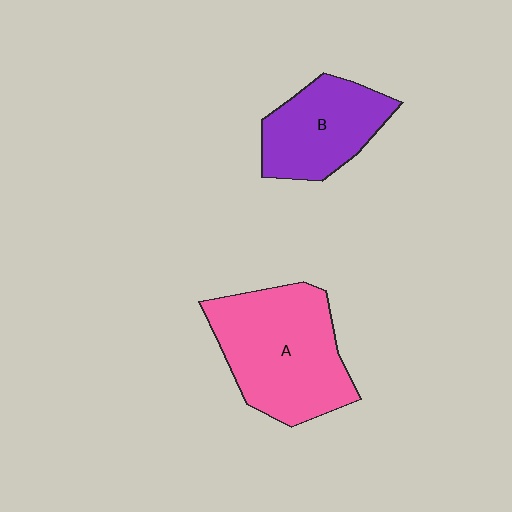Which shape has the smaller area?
Shape B (purple).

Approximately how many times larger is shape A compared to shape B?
Approximately 1.5 times.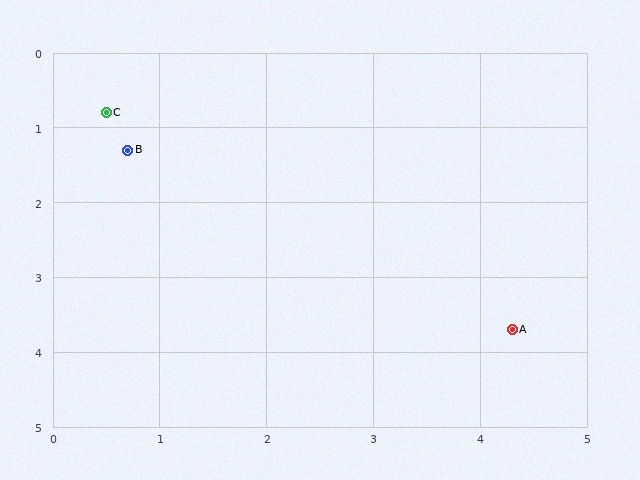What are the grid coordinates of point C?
Point C is at approximately (0.5, 0.8).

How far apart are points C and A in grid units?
Points C and A are about 4.8 grid units apart.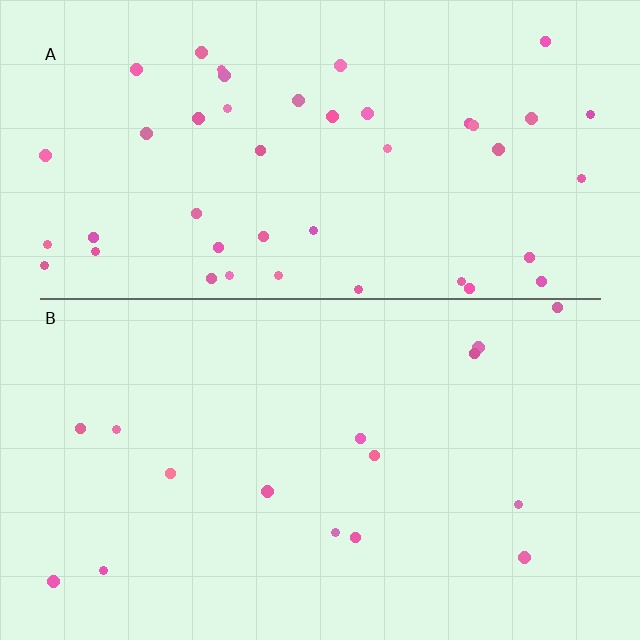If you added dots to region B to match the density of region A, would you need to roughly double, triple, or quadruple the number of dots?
Approximately triple.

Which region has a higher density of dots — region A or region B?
A (the top).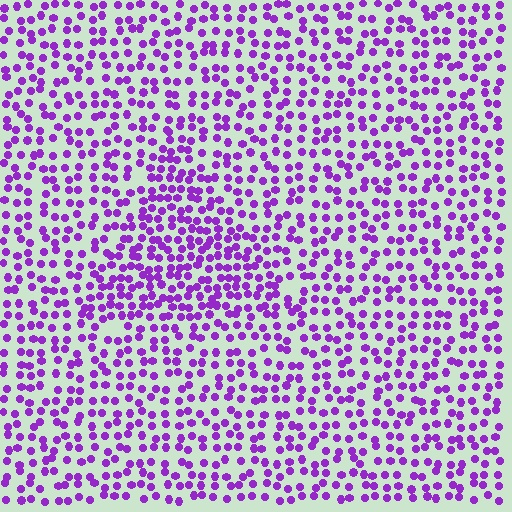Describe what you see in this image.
The image contains small purple elements arranged at two different densities. A triangle-shaped region is visible where the elements are more densely packed than the surrounding area.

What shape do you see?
I see a triangle.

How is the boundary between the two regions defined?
The boundary is defined by a change in element density (approximately 1.6x ratio). All elements are the same color, size, and shape.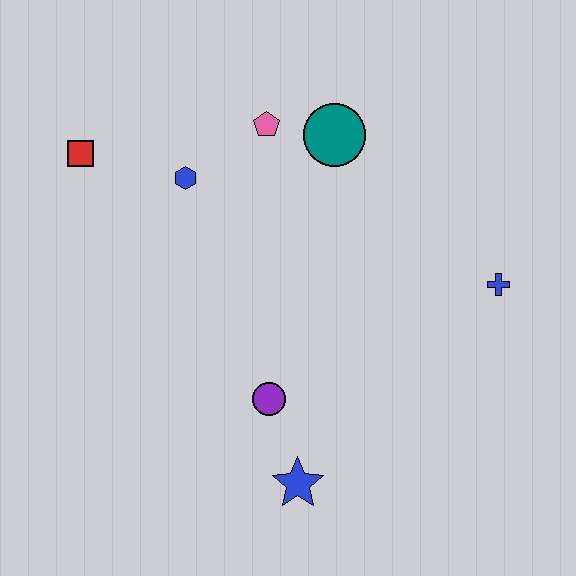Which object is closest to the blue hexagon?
The pink pentagon is closest to the blue hexagon.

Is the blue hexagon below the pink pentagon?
Yes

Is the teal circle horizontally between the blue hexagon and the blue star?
No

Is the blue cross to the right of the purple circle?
Yes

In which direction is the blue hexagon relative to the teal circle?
The blue hexagon is to the left of the teal circle.